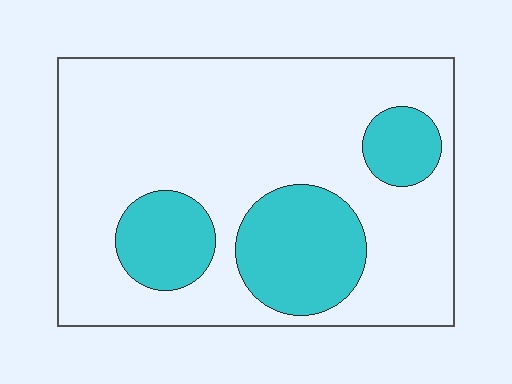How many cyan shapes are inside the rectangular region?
3.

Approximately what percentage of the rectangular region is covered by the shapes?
Approximately 25%.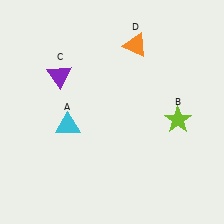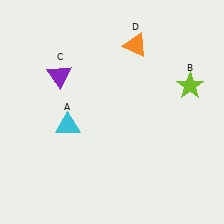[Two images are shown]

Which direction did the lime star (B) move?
The lime star (B) moved up.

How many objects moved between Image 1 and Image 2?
1 object moved between the two images.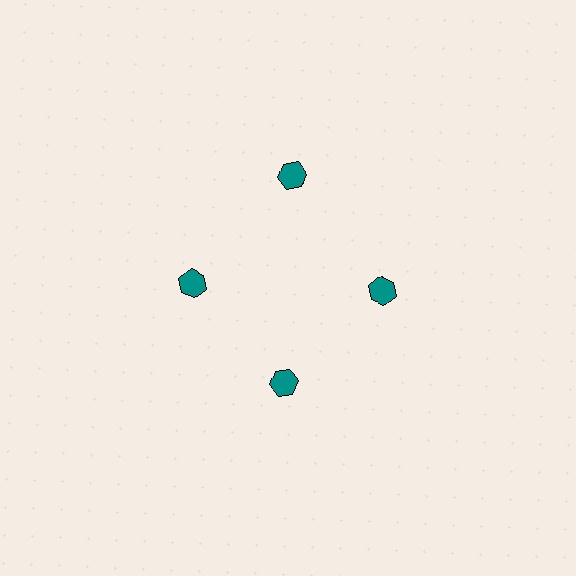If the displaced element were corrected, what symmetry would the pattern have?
It would have 4-fold rotational symmetry — the pattern would map onto itself every 90 degrees.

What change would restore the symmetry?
The symmetry would be restored by moving it inward, back onto the ring so that all 4 hexagons sit at equal angles and equal distance from the center.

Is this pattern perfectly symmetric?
No. The 4 teal hexagons are arranged in a ring, but one element near the 12 o'clock position is pushed outward from the center, breaking the 4-fold rotational symmetry.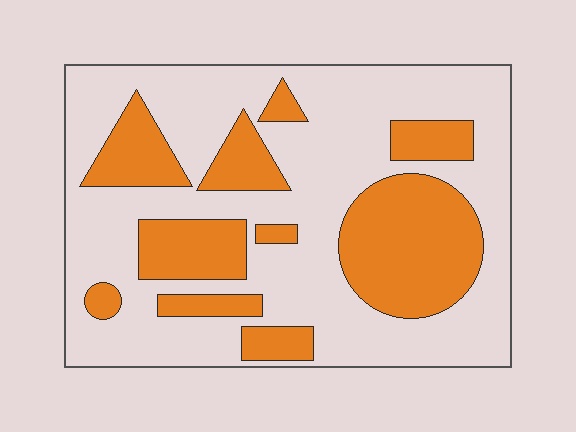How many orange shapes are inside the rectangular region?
10.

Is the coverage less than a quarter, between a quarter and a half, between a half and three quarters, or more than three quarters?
Between a quarter and a half.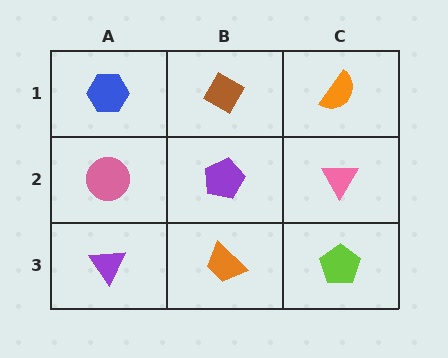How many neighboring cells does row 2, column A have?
3.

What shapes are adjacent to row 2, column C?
An orange semicircle (row 1, column C), a lime pentagon (row 3, column C), a purple pentagon (row 2, column B).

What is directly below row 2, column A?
A purple triangle.